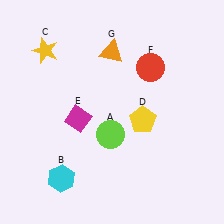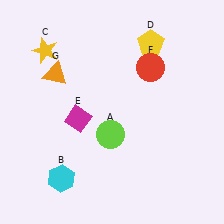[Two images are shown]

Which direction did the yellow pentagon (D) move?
The yellow pentagon (D) moved up.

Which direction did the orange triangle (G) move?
The orange triangle (G) moved left.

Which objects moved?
The objects that moved are: the yellow pentagon (D), the orange triangle (G).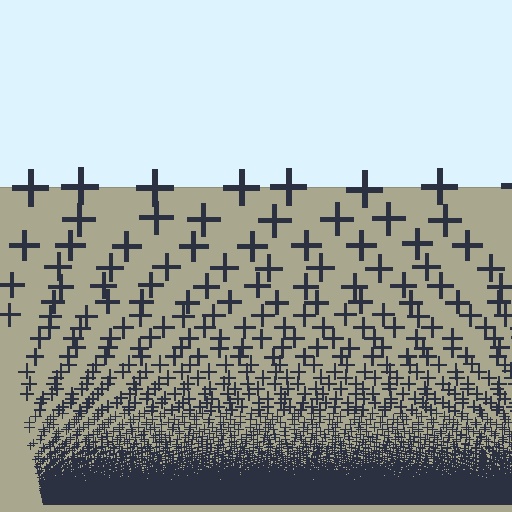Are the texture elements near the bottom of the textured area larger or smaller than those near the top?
Smaller. The gradient is inverted — elements near the bottom are smaller and denser.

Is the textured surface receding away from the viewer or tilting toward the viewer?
The surface appears to tilt toward the viewer. Texture elements get larger and sparser toward the top.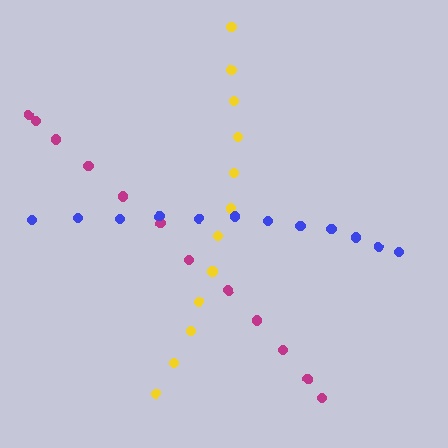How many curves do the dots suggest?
There are 3 distinct paths.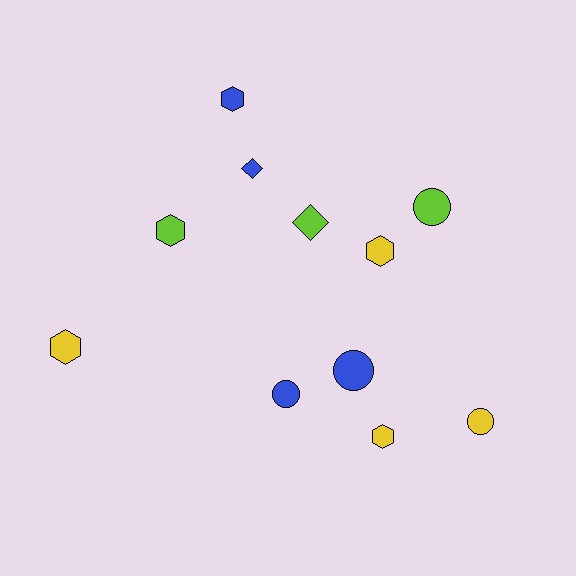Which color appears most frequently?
Blue, with 4 objects.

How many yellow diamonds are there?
There are no yellow diamonds.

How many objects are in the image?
There are 11 objects.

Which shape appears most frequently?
Hexagon, with 5 objects.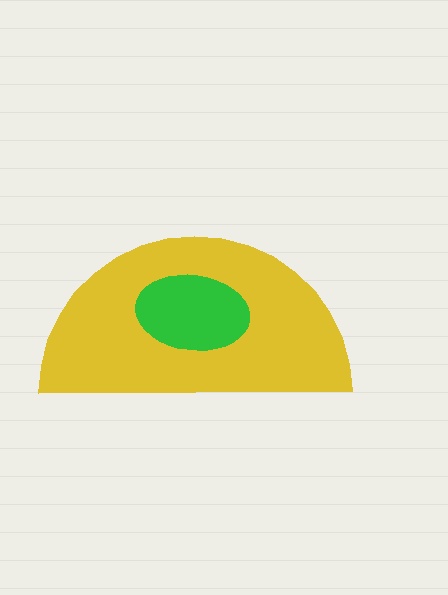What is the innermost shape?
The green ellipse.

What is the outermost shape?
The yellow semicircle.